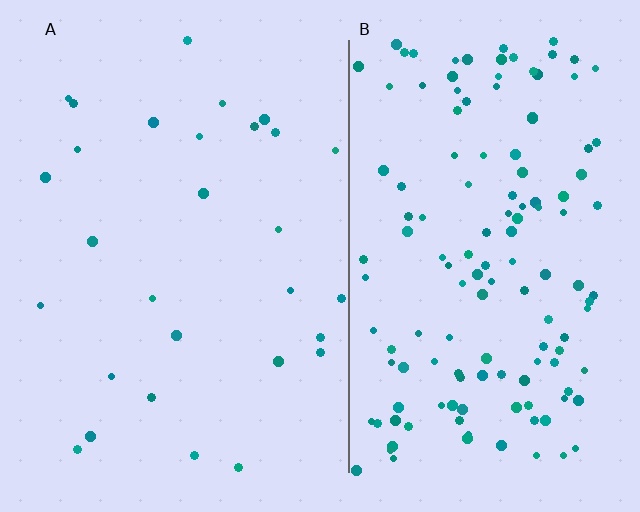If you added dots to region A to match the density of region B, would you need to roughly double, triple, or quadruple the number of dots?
Approximately quadruple.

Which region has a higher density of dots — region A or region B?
B (the right).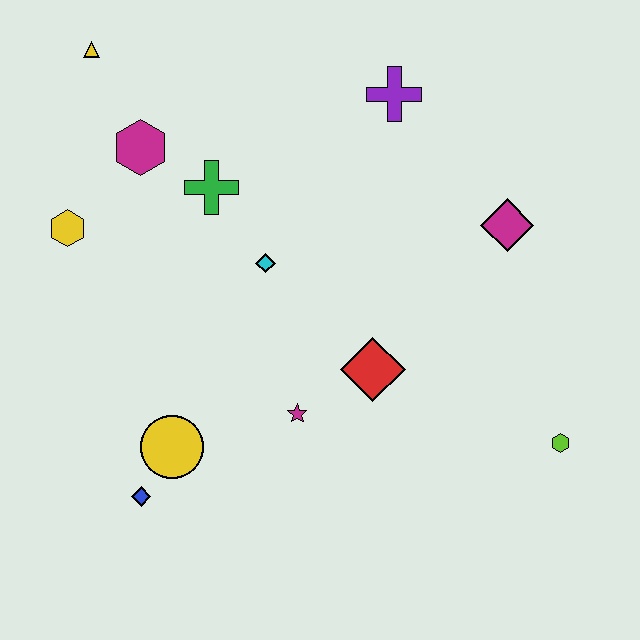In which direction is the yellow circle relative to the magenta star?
The yellow circle is to the left of the magenta star.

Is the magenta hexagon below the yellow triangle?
Yes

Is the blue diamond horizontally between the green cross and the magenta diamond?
No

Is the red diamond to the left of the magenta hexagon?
No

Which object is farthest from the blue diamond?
The purple cross is farthest from the blue diamond.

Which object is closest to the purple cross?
The magenta diamond is closest to the purple cross.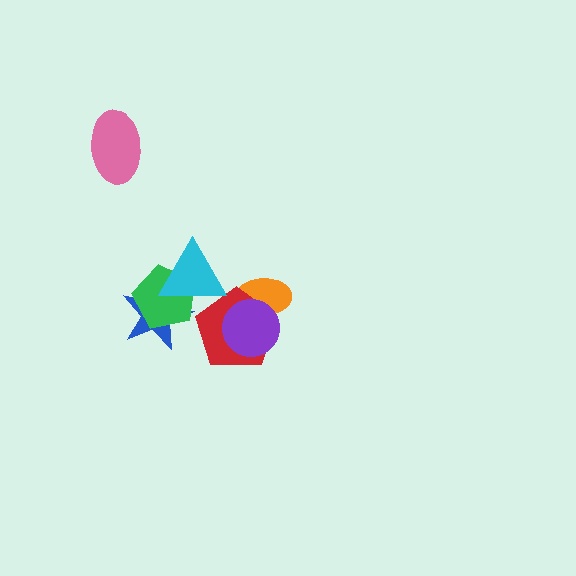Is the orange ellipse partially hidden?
Yes, it is partially covered by another shape.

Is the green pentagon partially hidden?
Yes, it is partially covered by another shape.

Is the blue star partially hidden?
Yes, it is partially covered by another shape.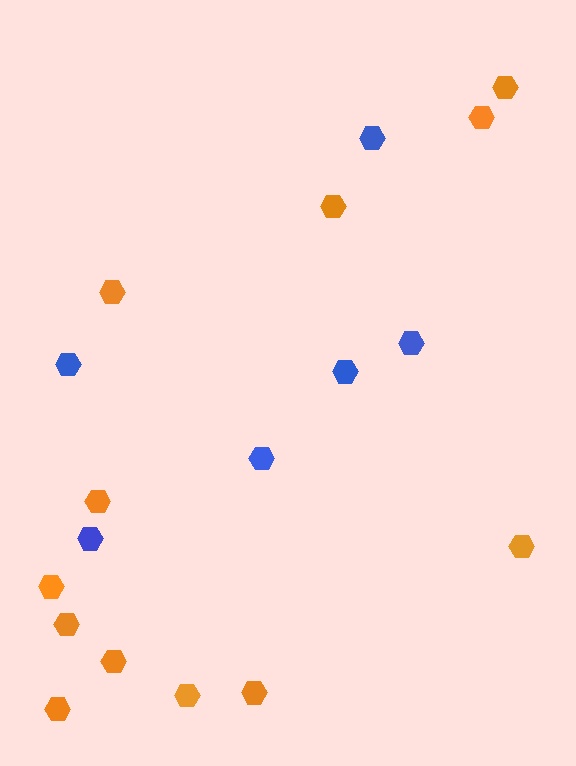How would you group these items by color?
There are 2 groups: one group of orange hexagons (12) and one group of blue hexagons (6).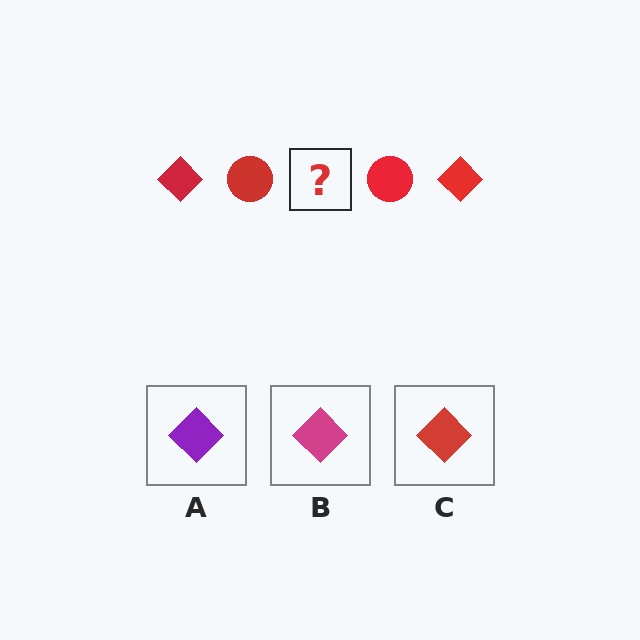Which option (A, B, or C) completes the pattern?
C.